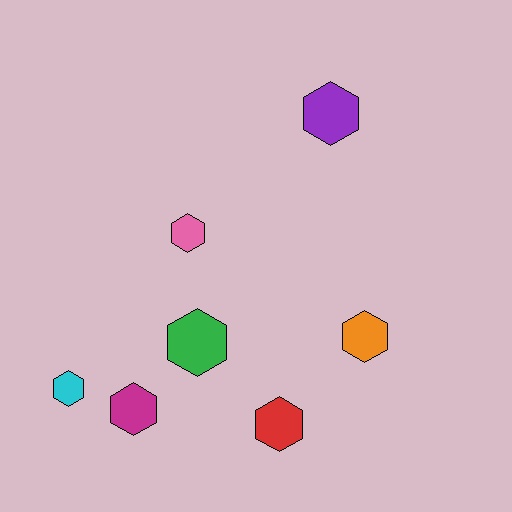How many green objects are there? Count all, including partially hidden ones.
There is 1 green object.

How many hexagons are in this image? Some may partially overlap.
There are 7 hexagons.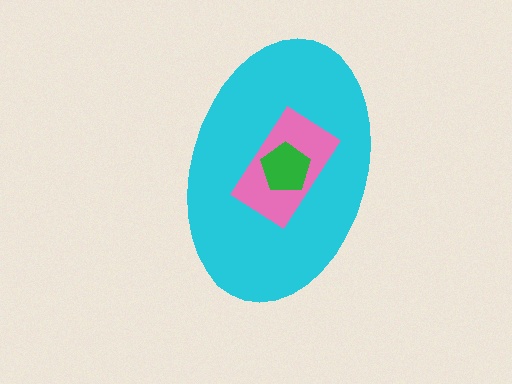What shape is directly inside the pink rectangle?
The green pentagon.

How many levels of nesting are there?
3.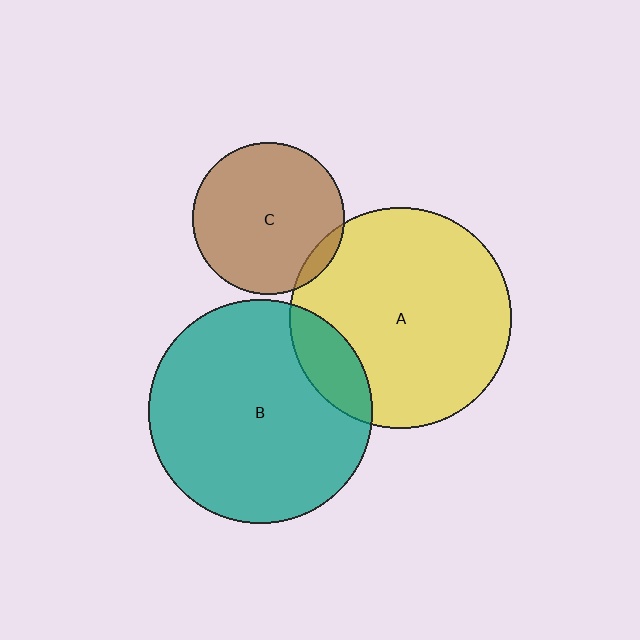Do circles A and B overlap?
Yes.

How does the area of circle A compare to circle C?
Approximately 2.1 times.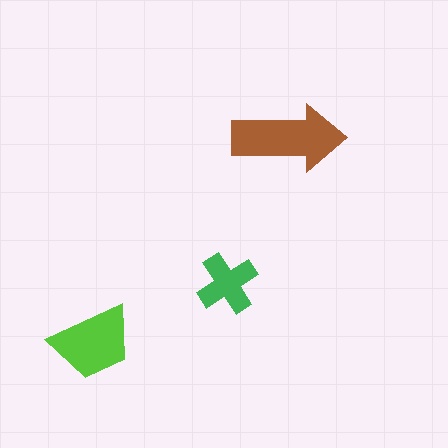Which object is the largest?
The brown arrow.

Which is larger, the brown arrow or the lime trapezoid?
The brown arrow.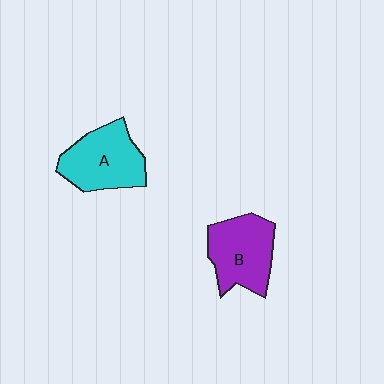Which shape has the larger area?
Shape A (cyan).